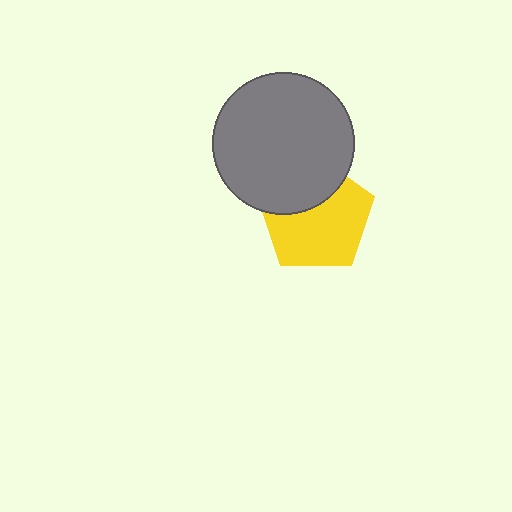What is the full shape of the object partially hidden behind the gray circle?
The partially hidden object is a yellow pentagon.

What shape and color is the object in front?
The object in front is a gray circle.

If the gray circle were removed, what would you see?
You would see the complete yellow pentagon.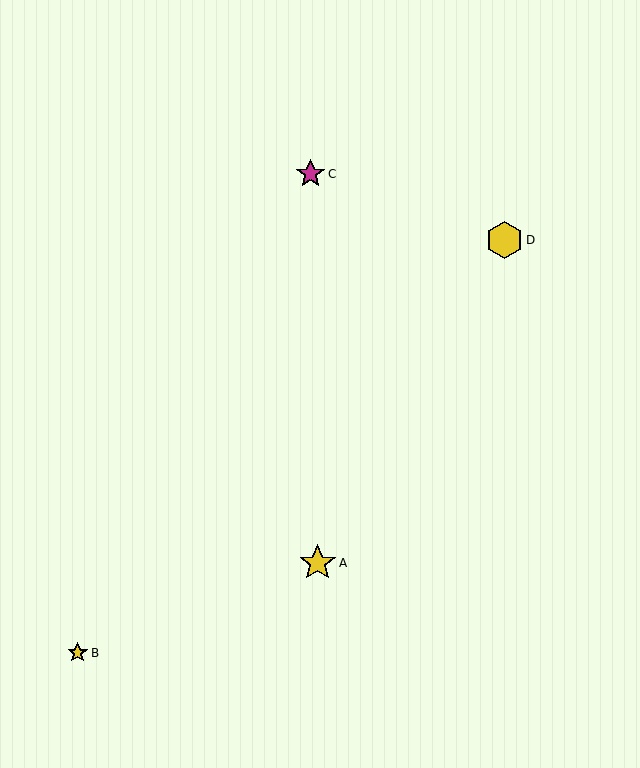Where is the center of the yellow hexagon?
The center of the yellow hexagon is at (504, 240).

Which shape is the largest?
The yellow star (labeled A) is the largest.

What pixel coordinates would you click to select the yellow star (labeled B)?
Click at (78, 653) to select the yellow star B.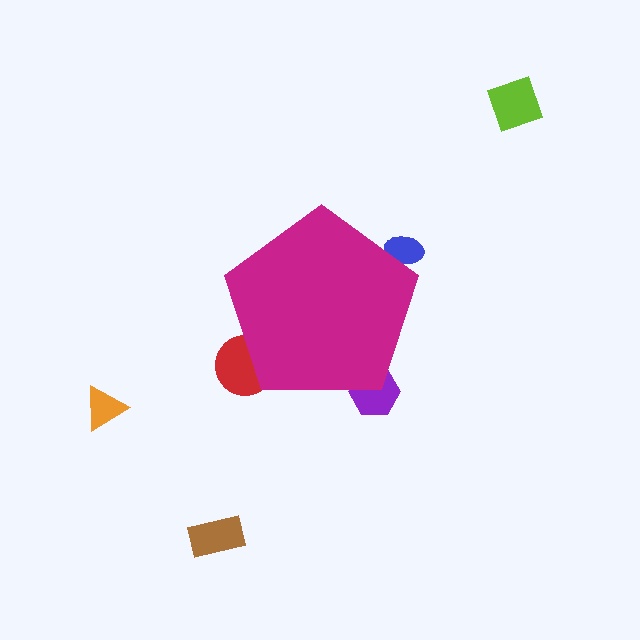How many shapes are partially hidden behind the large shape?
3 shapes are partially hidden.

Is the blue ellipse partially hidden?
Yes, the blue ellipse is partially hidden behind the magenta pentagon.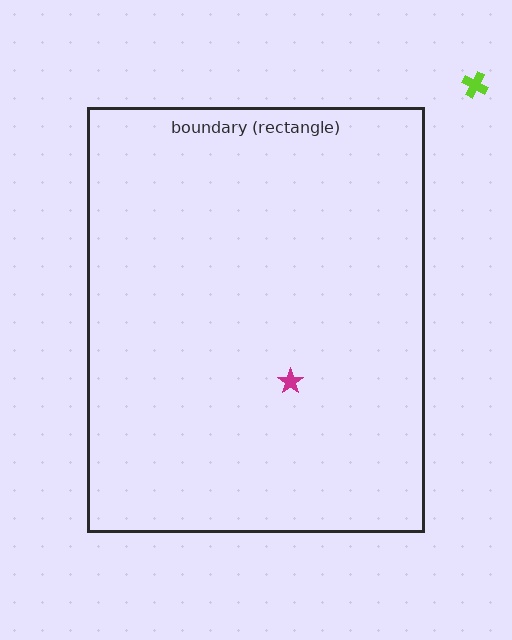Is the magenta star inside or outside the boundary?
Inside.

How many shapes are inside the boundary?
1 inside, 1 outside.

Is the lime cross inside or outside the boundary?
Outside.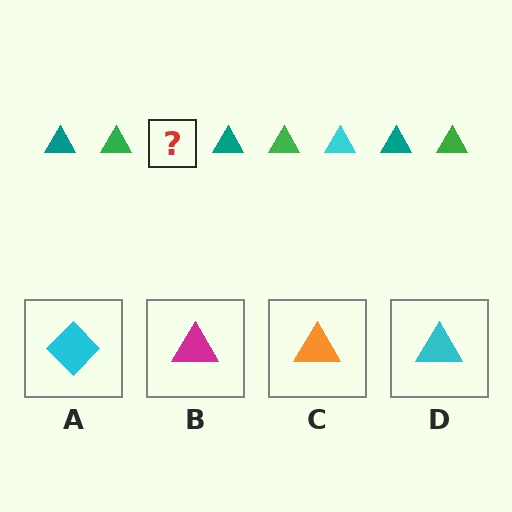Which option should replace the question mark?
Option D.